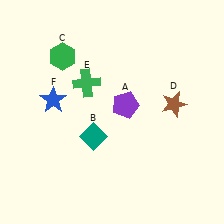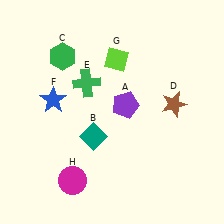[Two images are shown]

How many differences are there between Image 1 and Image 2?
There are 2 differences between the two images.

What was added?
A lime diamond (G), a magenta circle (H) were added in Image 2.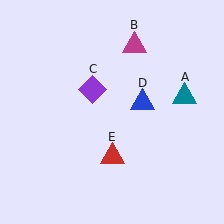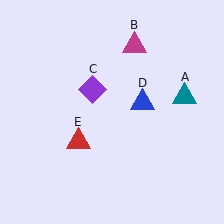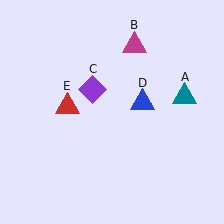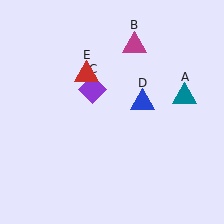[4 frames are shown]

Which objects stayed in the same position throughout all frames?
Teal triangle (object A) and magenta triangle (object B) and purple diamond (object C) and blue triangle (object D) remained stationary.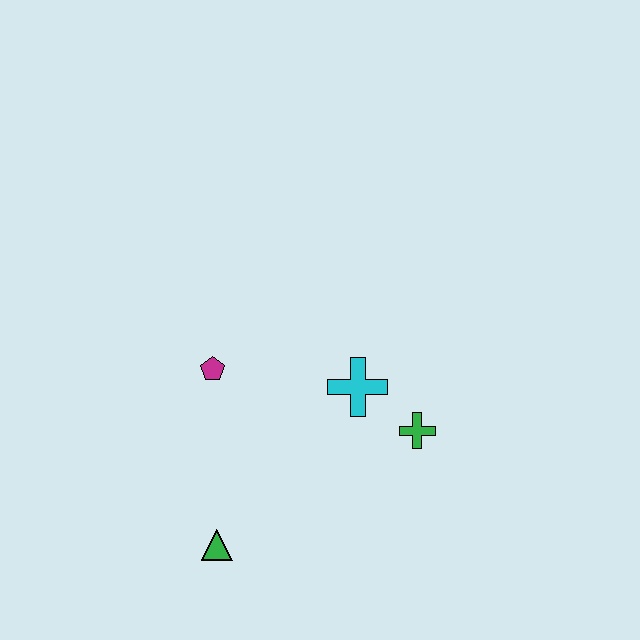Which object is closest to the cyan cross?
The green cross is closest to the cyan cross.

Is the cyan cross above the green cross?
Yes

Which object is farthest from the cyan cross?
The green triangle is farthest from the cyan cross.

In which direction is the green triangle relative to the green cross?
The green triangle is to the left of the green cross.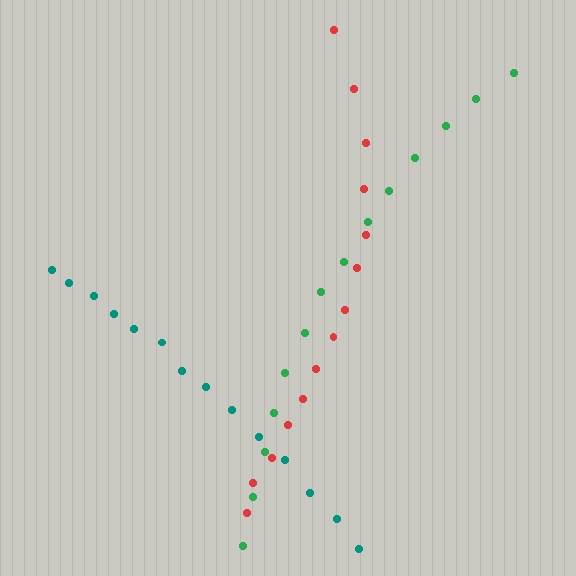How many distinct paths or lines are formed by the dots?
There are 3 distinct paths.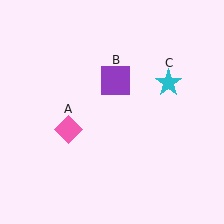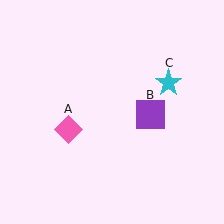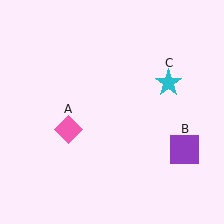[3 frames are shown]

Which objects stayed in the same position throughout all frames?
Pink diamond (object A) and cyan star (object C) remained stationary.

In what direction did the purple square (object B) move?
The purple square (object B) moved down and to the right.